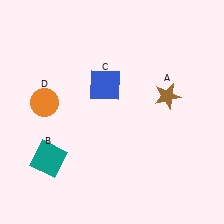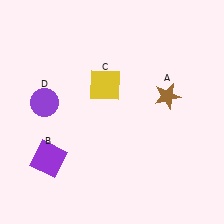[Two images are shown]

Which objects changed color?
B changed from teal to purple. C changed from blue to yellow. D changed from orange to purple.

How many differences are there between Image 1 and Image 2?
There are 3 differences between the two images.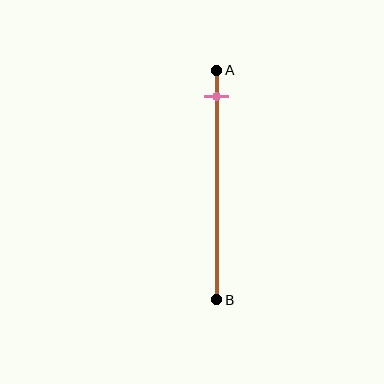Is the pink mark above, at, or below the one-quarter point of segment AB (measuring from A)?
The pink mark is above the one-quarter point of segment AB.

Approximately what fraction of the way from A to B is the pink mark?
The pink mark is approximately 10% of the way from A to B.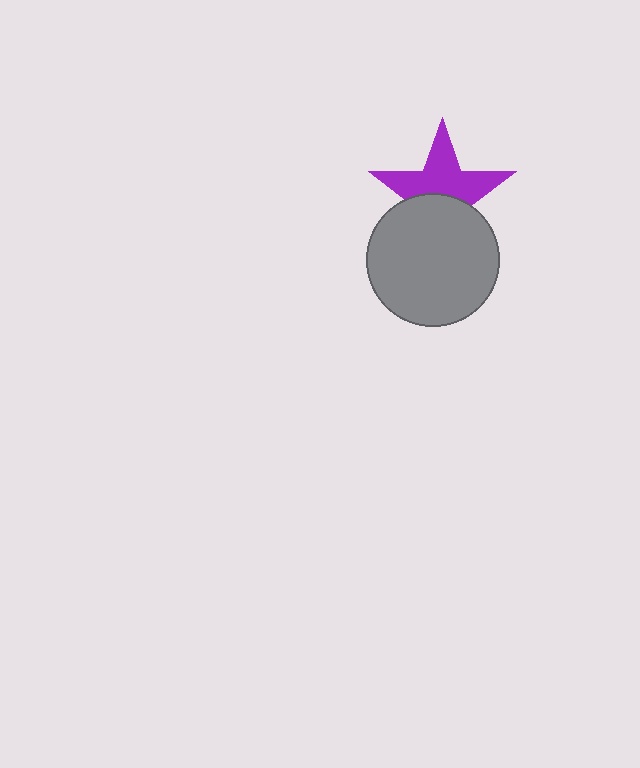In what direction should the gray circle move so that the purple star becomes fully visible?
The gray circle should move down. That is the shortest direction to clear the overlap and leave the purple star fully visible.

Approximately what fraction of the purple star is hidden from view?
Roughly 45% of the purple star is hidden behind the gray circle.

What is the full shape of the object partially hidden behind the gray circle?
The partially hidden object is a purple star.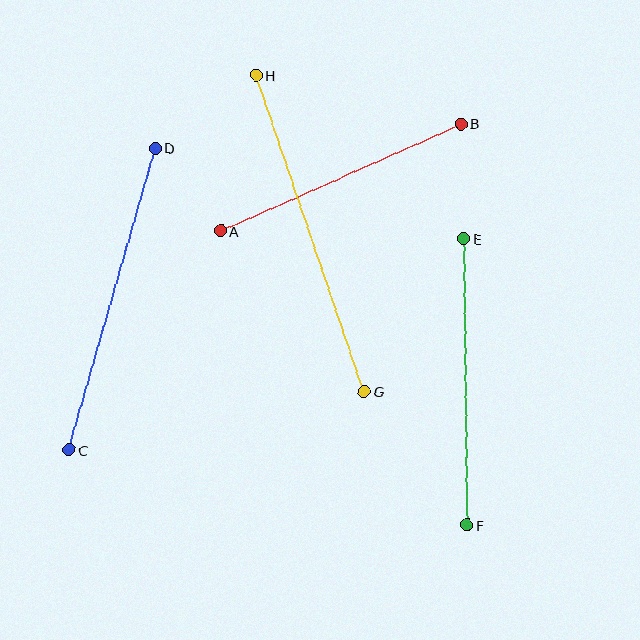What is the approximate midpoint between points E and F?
The midpoint is at approximately (466, 382) pixels.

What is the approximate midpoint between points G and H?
The midpoint is at approximately (310, 233) pixels.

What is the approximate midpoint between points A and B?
The midpoint is at approximately (341, 177) pixels.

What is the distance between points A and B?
The distance is approximately 263 pixels.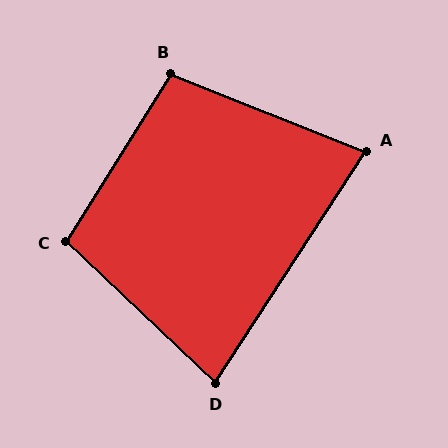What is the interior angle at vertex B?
Approximately 100 degrees (obtuse).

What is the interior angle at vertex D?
Approximately 80 degrees (acute).